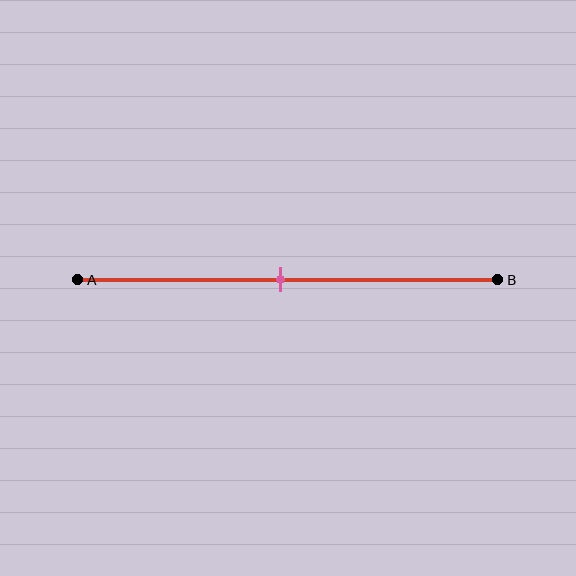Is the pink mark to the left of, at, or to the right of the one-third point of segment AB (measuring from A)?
The pink mark is to the right of the one-third point of segment AB.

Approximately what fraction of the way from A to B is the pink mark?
The pink mark is approximately 50% of the way from A to B.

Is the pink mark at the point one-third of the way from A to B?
No, the mark is at about 50% from A, not at the 33% one-third point.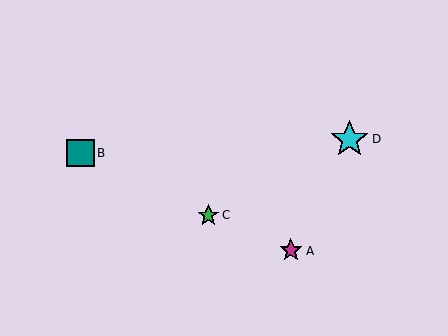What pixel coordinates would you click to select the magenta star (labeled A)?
Click at (291, 251) to select the magenta star A.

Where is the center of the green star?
The center of the green star is at (208, 215).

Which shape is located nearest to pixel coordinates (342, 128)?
The cyan star (labeled D) at (350, 139) is nearest to that location.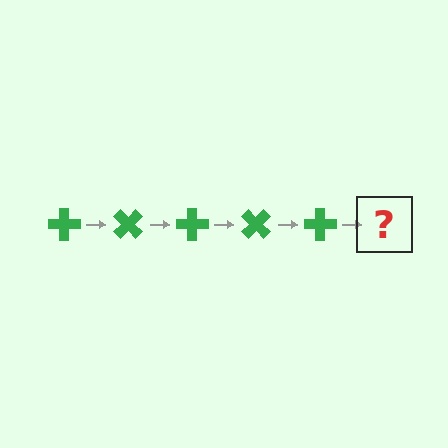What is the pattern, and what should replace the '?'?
The pattern is that the cross rotates 45 degrees each step. The '?' should be a green cross rotated 225 degrees.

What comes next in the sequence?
The next element should be a green cross rotated 225 degrees.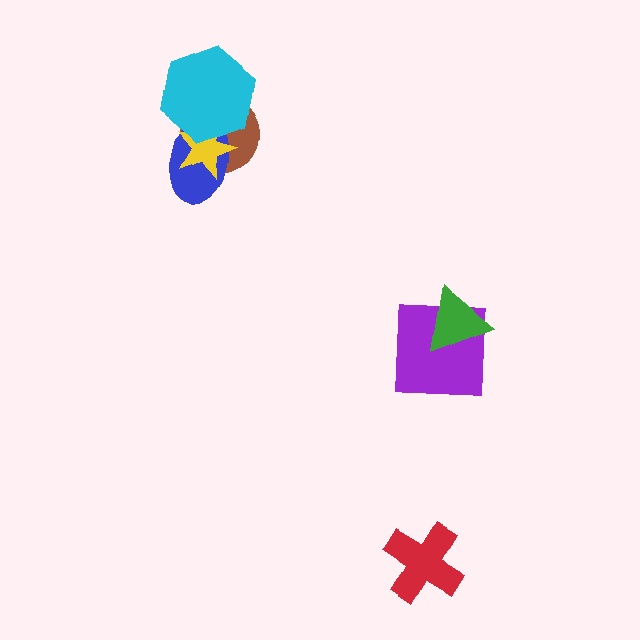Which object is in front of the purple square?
The green triangle is in front of the purple square.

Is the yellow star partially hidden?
Yes, it is partially covered by another shape.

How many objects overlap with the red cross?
0 objects overlap with the red cross.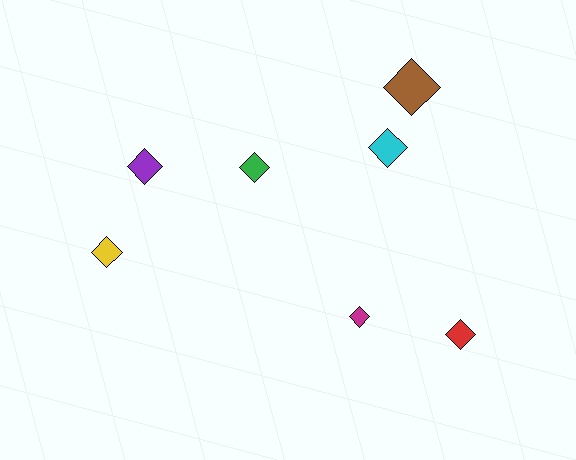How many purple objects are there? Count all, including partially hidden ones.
There is 1 purple object.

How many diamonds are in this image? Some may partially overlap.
There are 7 diamonds.